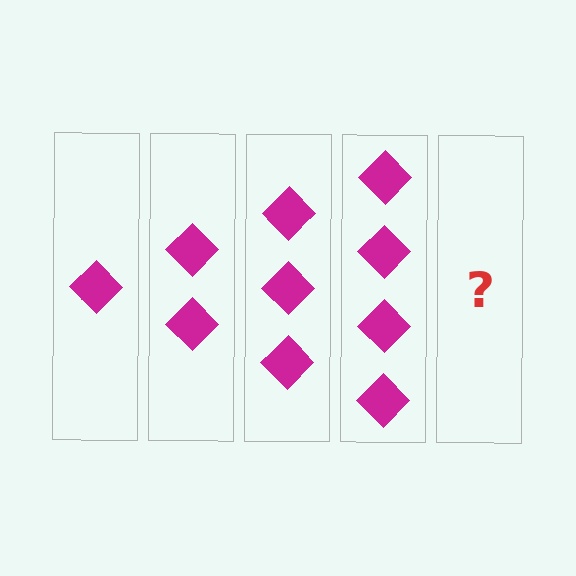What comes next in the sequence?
The next element should be 5 diamonds.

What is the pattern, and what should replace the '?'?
The pattern is that each step adds one more diamond. The '?' should be 5 diamonds.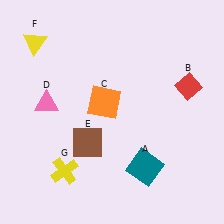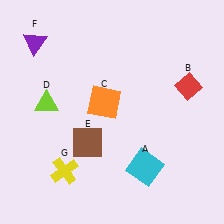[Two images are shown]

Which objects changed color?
A changed from teal to cyan. D changed from pink to lime. F changed from yellow to purple.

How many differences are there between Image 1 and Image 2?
There are 3 differences between the two images.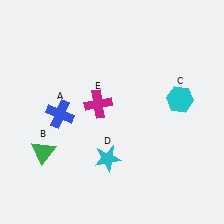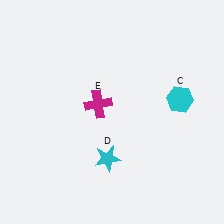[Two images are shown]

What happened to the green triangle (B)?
The green triangle (B) was removed in Image 2. It was in the bottom-left area of Image 1.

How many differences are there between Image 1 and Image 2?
There are 2 differences between the two images.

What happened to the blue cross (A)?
The blue cross (A) was removed in Image 2. It was in the bottom-left area of Image 1.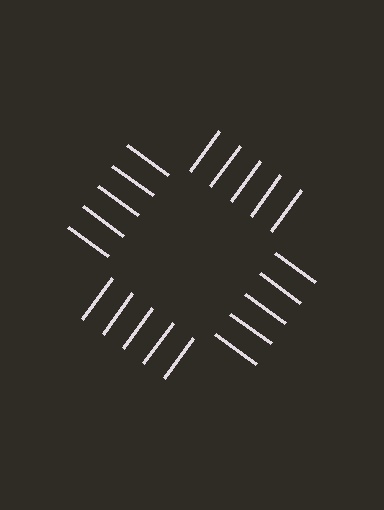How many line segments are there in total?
20 — 5 along each of the 4 edges.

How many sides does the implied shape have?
4 sides — the line-ends trace a square.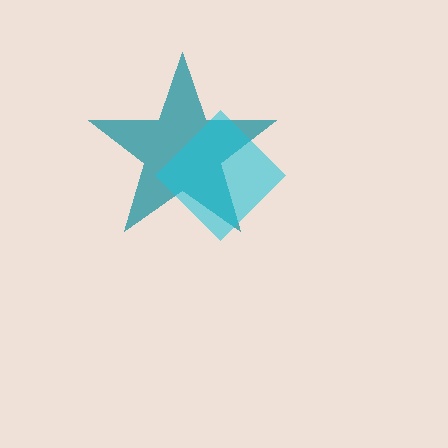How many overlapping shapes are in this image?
There are 2 overlapping shapes in the image.